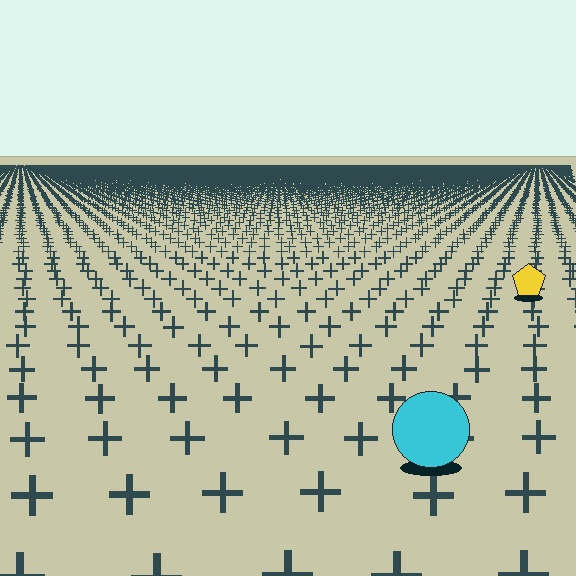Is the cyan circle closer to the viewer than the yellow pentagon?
Yes. The cyan circle is closer — you can tell from the texture gradient: the ground texture is coarser near it.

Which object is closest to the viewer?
The cyan circle is closest. The texture marks near it are larger and more spread out.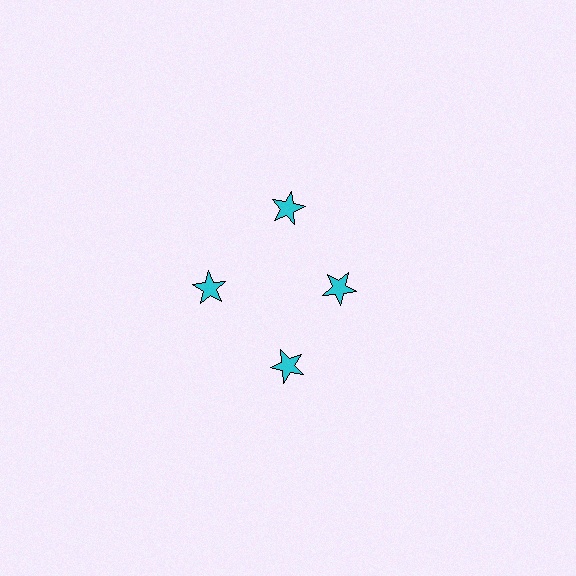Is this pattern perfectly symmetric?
No. The 4 cyan stars are arranged in a ring, but one element near the 3 o'clock position is pulled inward toward the center, breaking the 4-fold rotational symmetry.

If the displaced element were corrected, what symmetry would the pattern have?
It would have 4-fold rotational symmetry — the pattern would map onto itself every 90 degrees.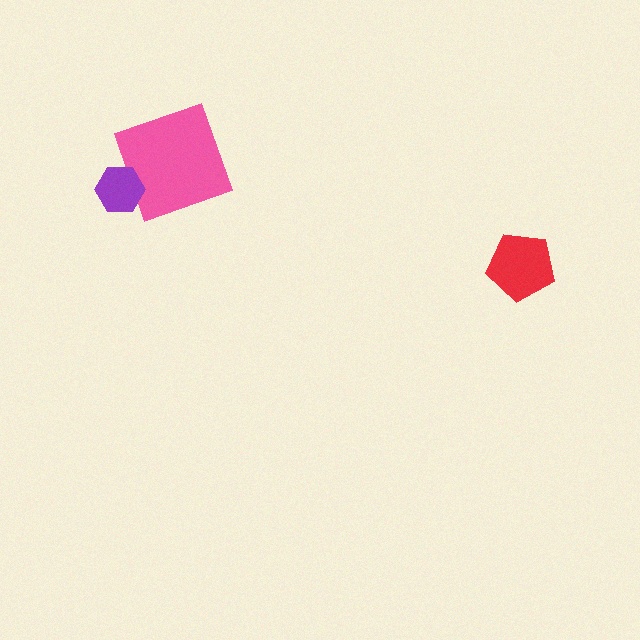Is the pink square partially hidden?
Yes, it is partially covered by another shape.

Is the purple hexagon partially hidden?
No, no other shape covers it.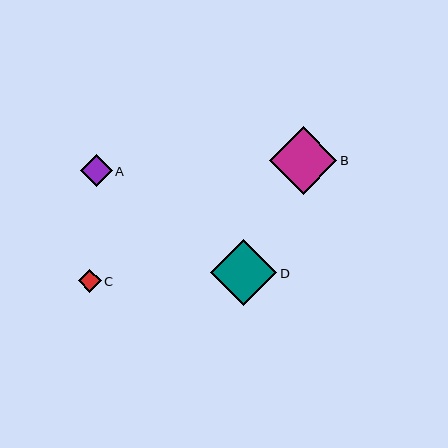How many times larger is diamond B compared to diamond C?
Diamond B is approximately 3.0 times the size of diamond C.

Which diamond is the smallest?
Diamond C is the smallest with a size of approximately 23 pixels.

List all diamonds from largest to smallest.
From largest to smallest: B, D, A, C.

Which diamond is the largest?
Diamond B is the largest with a size of approximately 68 pixels.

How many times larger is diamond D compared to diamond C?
Diamond D is approximately 3.0 times the size of diamond C.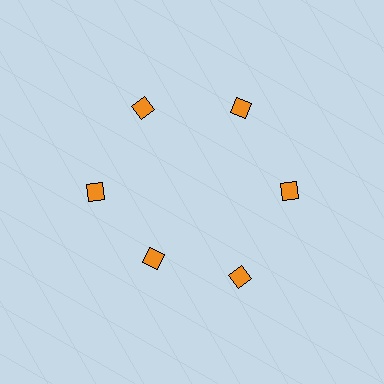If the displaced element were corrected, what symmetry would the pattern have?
It would have 6-fold rotational symmetry — the pattern would map onto itself every 60 degrees.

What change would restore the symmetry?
The symmetry would be restored by moving it outward, back onto the ring so that all 6 diamonds sit at equal angles and equal distance from the center.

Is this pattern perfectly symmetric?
No. The 6 orange diamonds are arranged in a ring, but one element near the 7 o'clock position is pulled inward toward the center, breaking the 6-fold rotational symmetry.